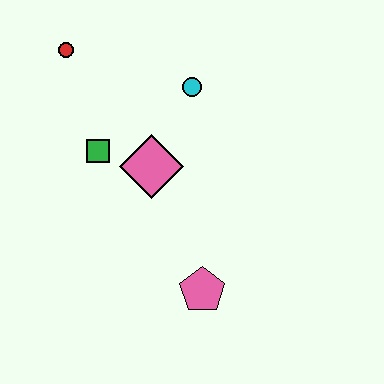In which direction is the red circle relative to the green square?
The red circle is above the green square.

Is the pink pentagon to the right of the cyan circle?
Yes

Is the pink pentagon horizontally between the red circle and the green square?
No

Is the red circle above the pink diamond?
Yes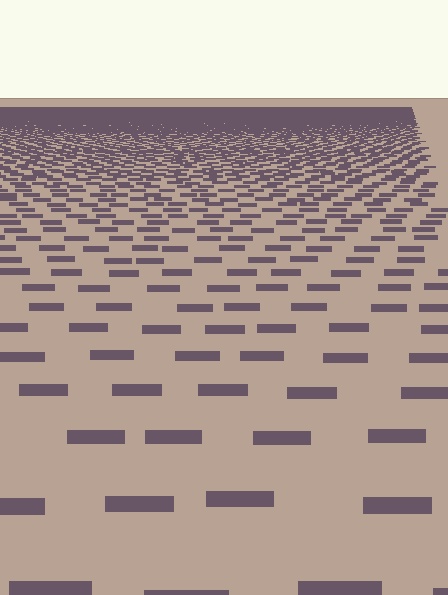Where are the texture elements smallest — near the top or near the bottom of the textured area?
Near the top.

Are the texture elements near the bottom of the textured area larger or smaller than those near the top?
Larger. Near the bottom, elements are closer to the viewer and appear at a bigger on-screen size.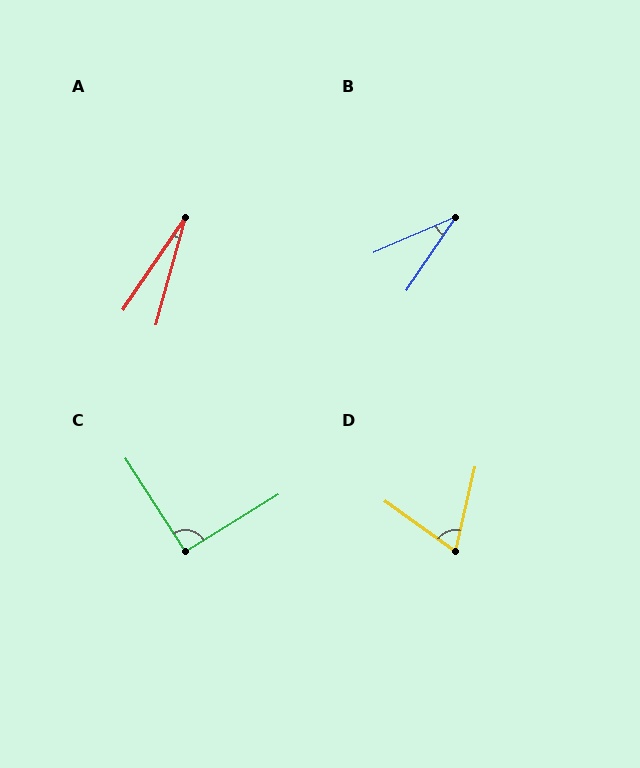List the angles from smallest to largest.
A (18°), B (32°), D (67°), C (91°).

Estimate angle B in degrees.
Approximately 32 degrees.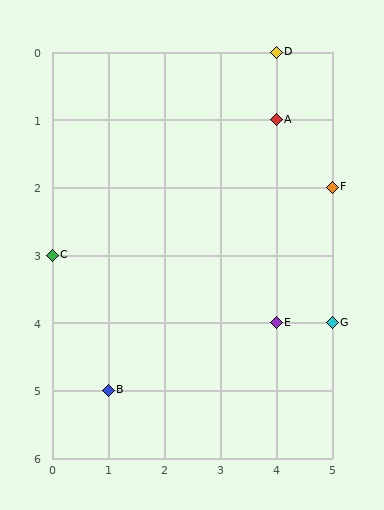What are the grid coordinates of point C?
Point C is at grid coordinates (0, 3).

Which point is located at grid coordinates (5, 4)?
Point G is at (5, 4).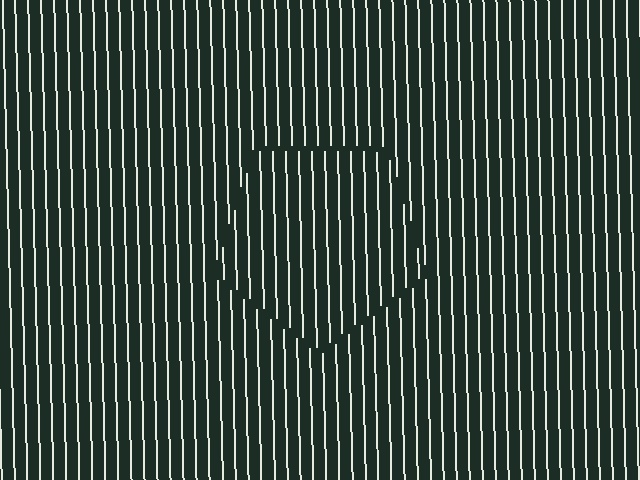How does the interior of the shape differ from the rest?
The interior of the shape contains the same grating, shifted by half a period — the contour is defined by the phase discontinuity where line-ends from the inner and outer gratings abut.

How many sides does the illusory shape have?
5 sides — the line-ends trace a pentagon.